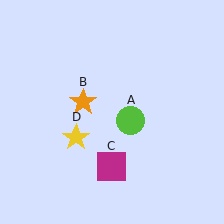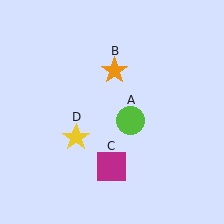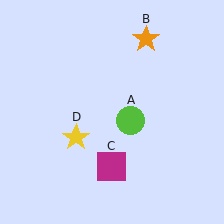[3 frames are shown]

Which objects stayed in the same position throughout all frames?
Lime circle (object A) and magenta square (object C) and yellow star (object D) remained stationary.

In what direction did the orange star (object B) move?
The orange star (object B) moved up and to the right.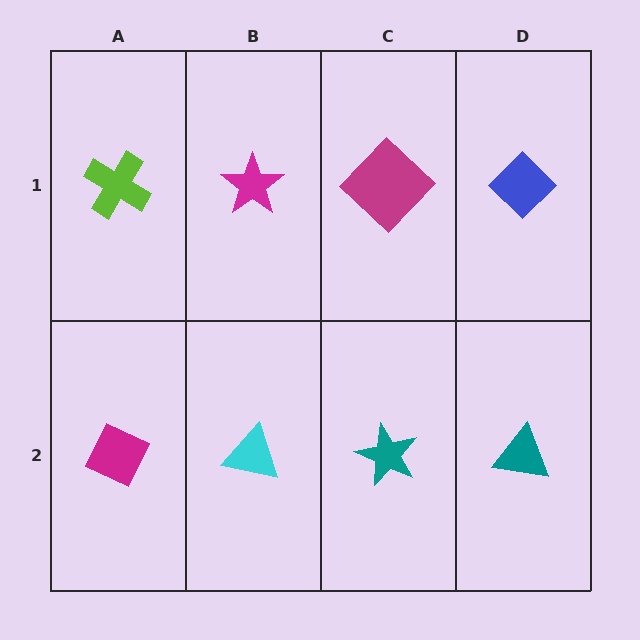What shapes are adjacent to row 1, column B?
A cyan triangle (row 2, column B), a lime cross (row 1, column A), a magenta diamond (row 1, column C).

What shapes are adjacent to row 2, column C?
A magenta diamond (row 1, column C), a cyan triangle (row 2, column B), a teal triangle (row 2, column D).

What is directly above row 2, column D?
A blue diamond.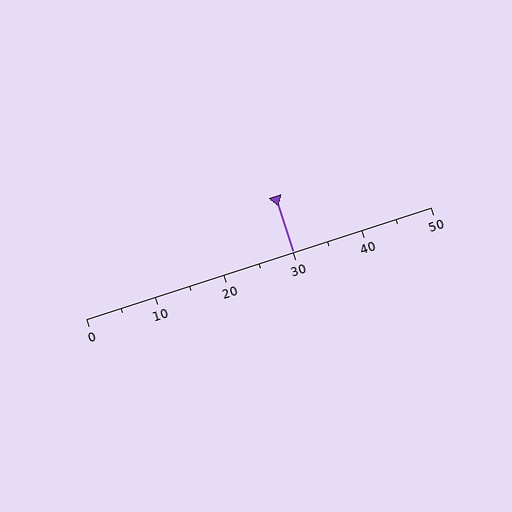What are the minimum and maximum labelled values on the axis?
The axis runs from 0 to 50.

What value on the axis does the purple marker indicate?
The marker indicates approximately 30.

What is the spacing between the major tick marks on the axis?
The major ticks are spaced 10 apart.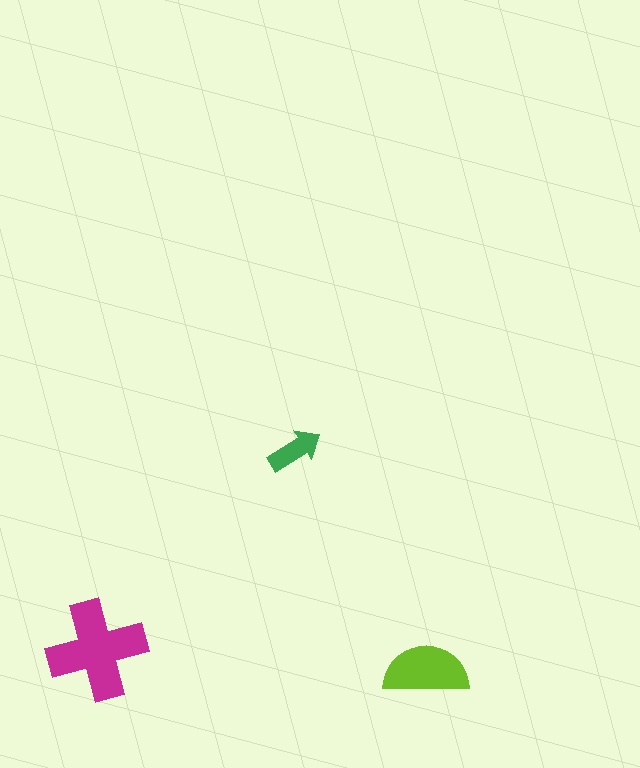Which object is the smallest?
The green arrow.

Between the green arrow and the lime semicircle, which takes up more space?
The lime semicircle.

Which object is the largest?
The magenta cross.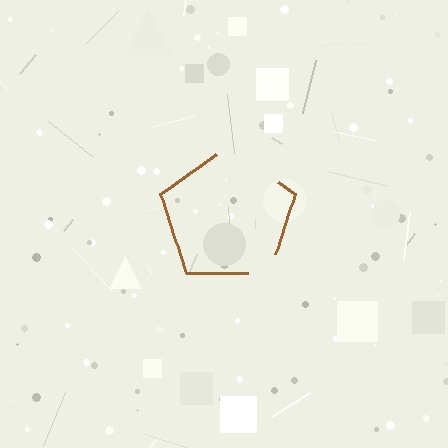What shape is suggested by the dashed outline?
The dashed outline suggests a pentagon.